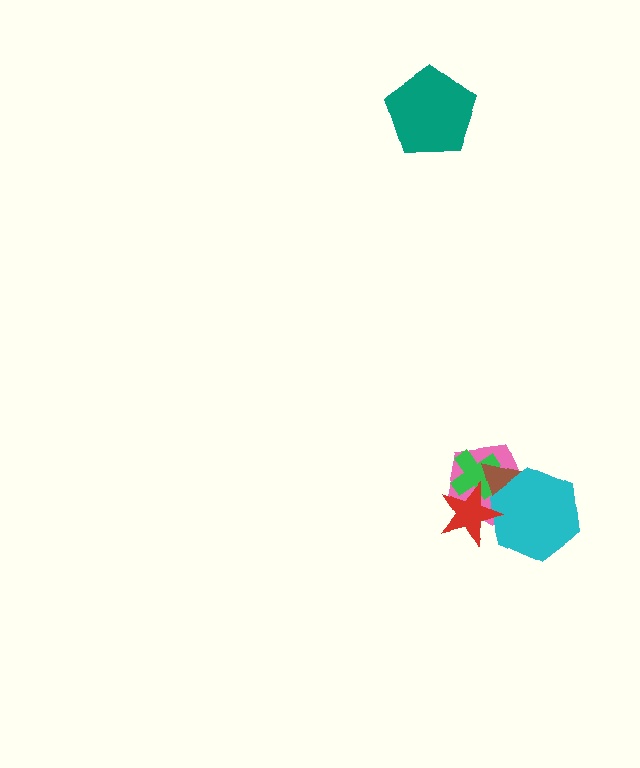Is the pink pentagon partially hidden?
Yes, it is partially covered by another shape.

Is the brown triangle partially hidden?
Yes, it is partially covered by another shape.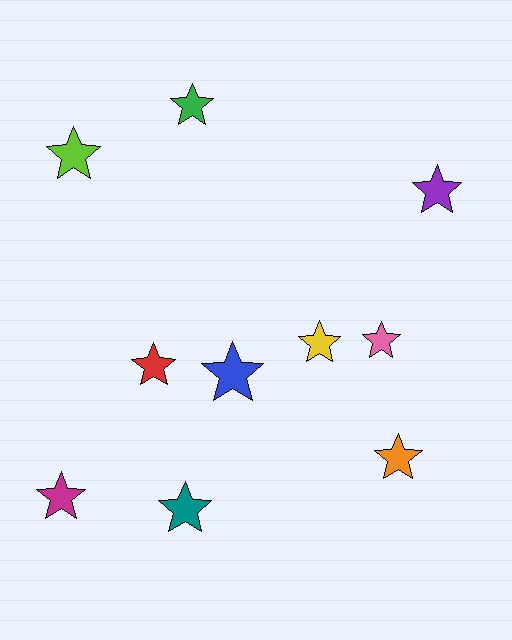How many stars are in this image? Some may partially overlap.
There are 10 stars.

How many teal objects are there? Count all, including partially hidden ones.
There is 1 teal object.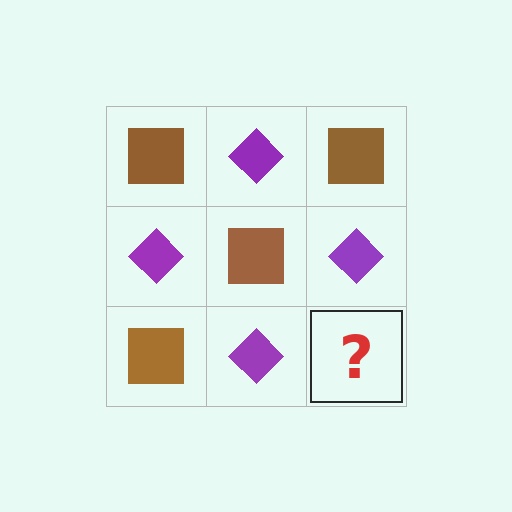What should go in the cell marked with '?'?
The missing cell should contain a brown square.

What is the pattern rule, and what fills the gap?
The rule is that it alternates brown square and purple diamond in a checkerboard pattern. The gap should be filled with a brown square.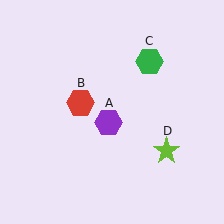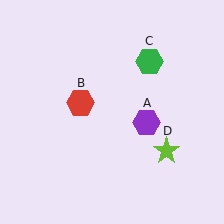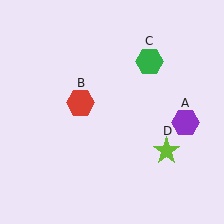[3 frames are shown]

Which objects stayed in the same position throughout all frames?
Red hexagon (object B) and green hexagon (object C) and lime star (object D) remained stationary.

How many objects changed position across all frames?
1 object changed position: purple hexagon (object A).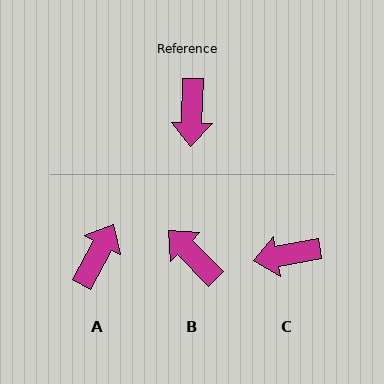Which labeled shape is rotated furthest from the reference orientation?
A, about 154 degrees away.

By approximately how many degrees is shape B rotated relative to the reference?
Approximately 134 degrees clockwise.